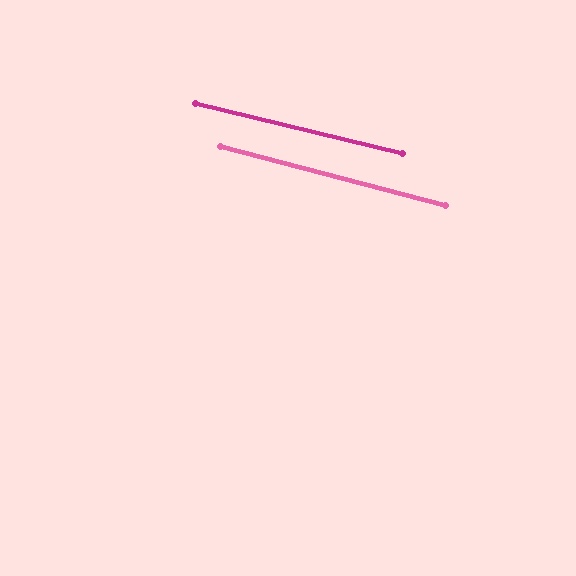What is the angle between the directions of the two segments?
Approximately 1 degree.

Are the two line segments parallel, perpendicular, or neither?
Parallel — their directions differ by only 1.0°.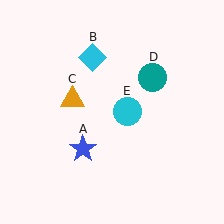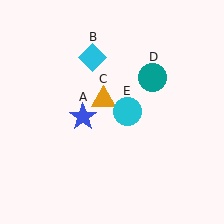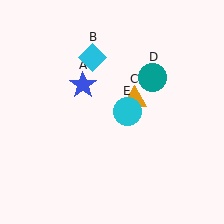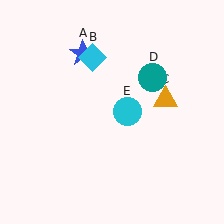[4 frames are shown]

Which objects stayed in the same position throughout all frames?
Cyan diamond (object B) and teal circle (object D) and cyan circle (object E) remained stationary.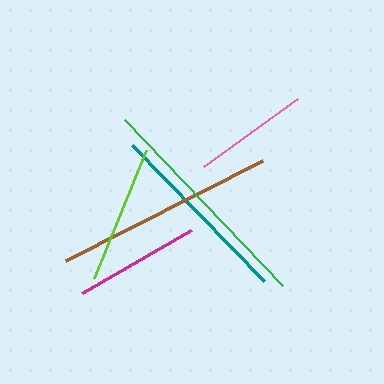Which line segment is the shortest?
The pink line is the shortest at approximately 116 pixels.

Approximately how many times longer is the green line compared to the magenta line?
The green line is approximately 1.8 times the length of the magenta line.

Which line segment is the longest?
The green line is the longest at approximately 229 pixels.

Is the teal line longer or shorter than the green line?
The green line is longer than the teal line.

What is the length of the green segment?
The green segment is approximately 229 pixels long.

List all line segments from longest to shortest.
From longest to shortest: green, brown, teal, lime, magenta, pink.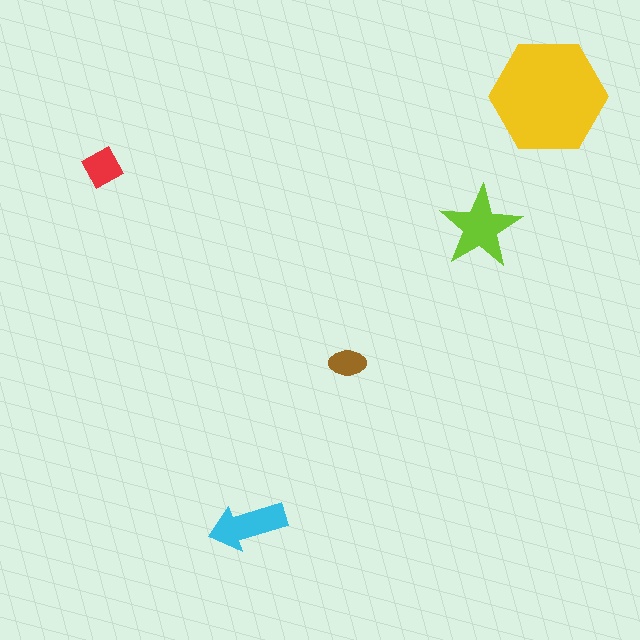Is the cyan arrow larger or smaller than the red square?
Larger.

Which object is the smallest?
The brown ellipse.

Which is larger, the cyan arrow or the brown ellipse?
The cyan arrow.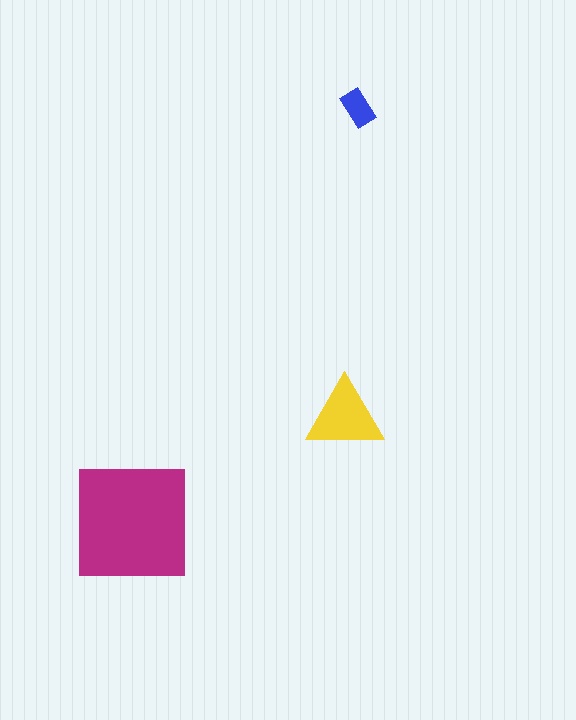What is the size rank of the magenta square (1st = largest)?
1st.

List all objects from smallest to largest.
The blue rectangle, the yellow triangle, the magenta square.